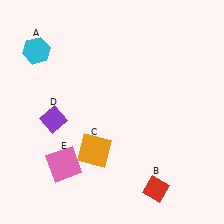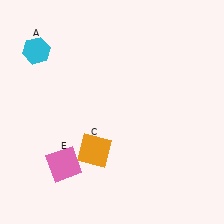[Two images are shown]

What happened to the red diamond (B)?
The red diamond (B) was removed in Image 2. It was in the bottom-right area of Image 1.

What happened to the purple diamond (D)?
The purple diamond (D) was removed in Image 2. It was in the bottom-left area of Image 1.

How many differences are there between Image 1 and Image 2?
There are 2 differences between the two images.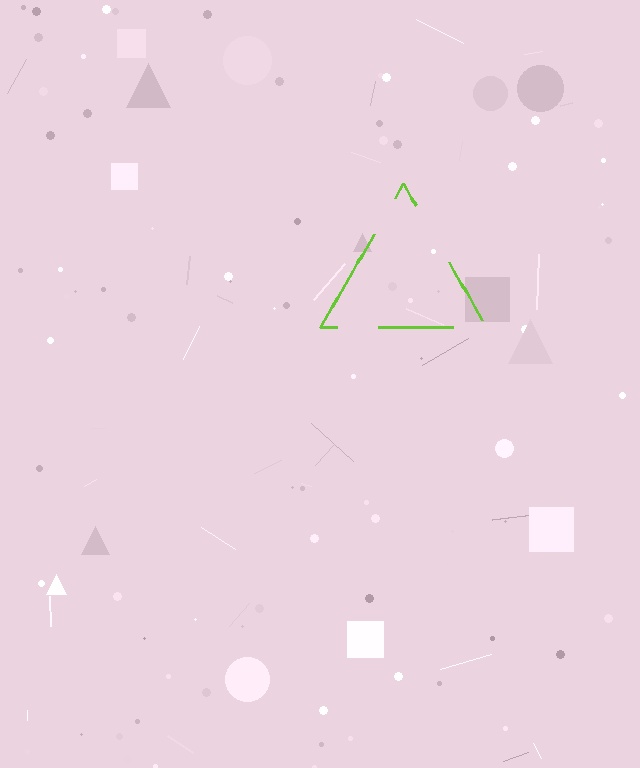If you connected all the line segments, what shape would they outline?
They would outline a triangle.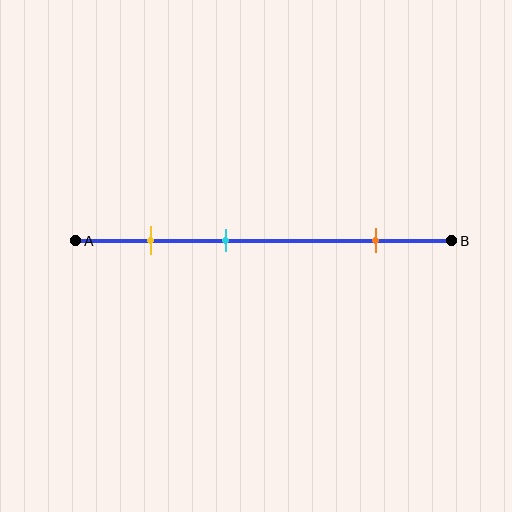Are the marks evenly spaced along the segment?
No, the marks are not evenly spaced.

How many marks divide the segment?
There are 3 marks dividing the segment.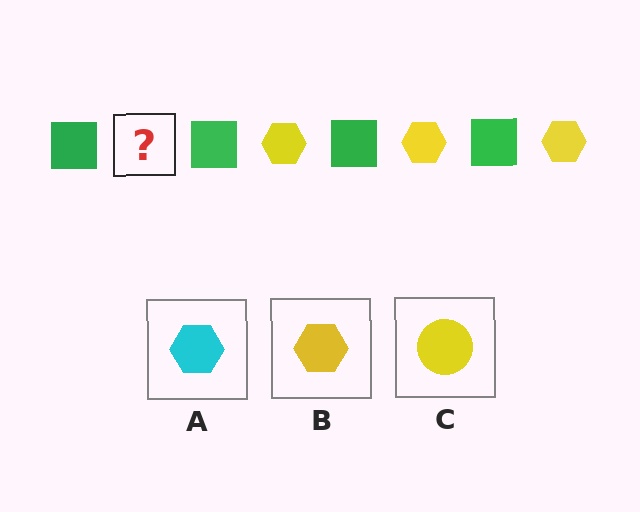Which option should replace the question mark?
Option B.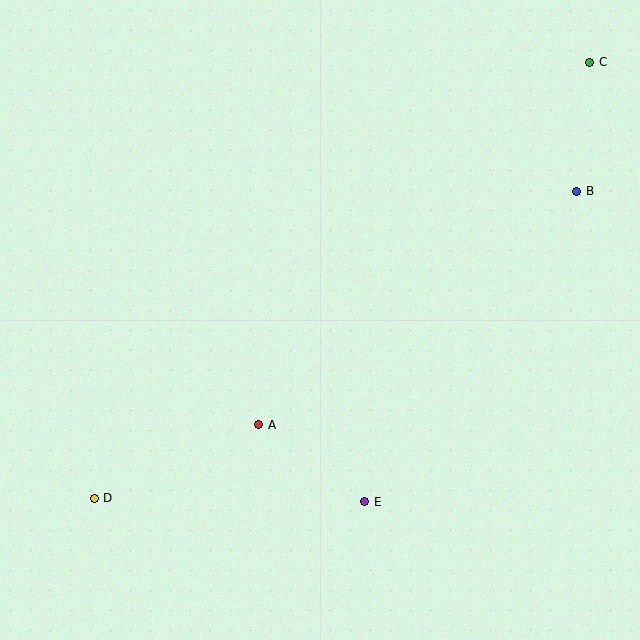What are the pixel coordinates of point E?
Point E is at (365, 502).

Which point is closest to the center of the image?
Point A at (259, 425) is closest to the center.